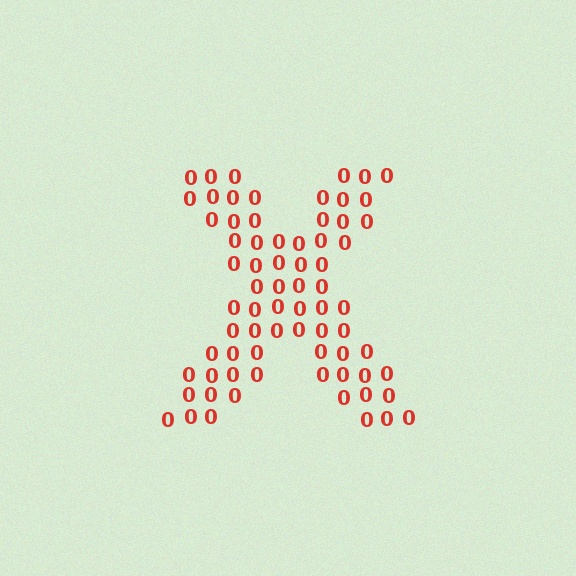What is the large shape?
The large shape is the letter X.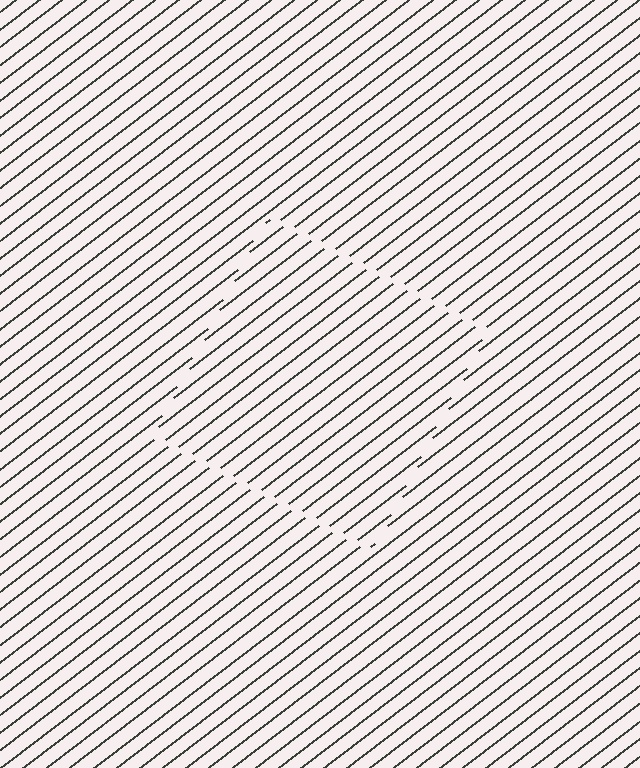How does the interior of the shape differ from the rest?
The interior of the shape contains the same grating, shifted by half a period — the contour is defined by the phase discontinuity where line-ends from the inner and outer gratings abut.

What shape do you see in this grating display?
An illusory square. The interior of the shape contains the same grating, shifted by half a period — the contour is defined by the phase discontinuity where line-ends from the inner and outer gratings abut.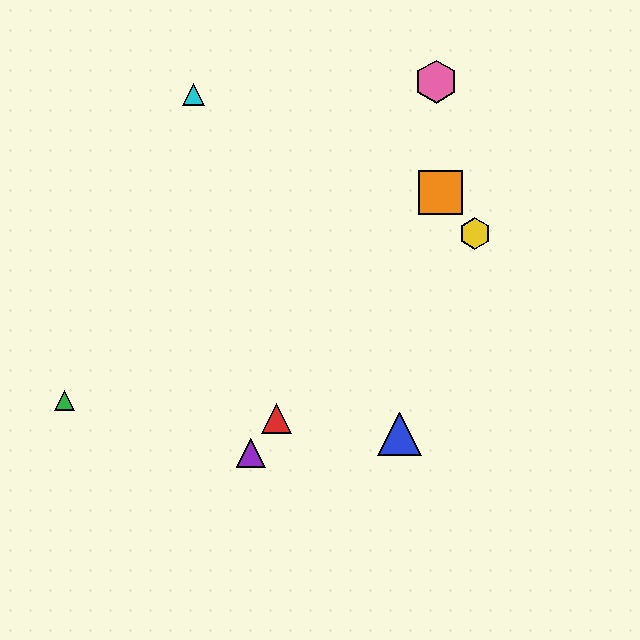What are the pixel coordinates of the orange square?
The orange square is at (441, 193).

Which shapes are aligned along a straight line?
The red triangle, the purple triangle, the orange square are aligned along a straight line.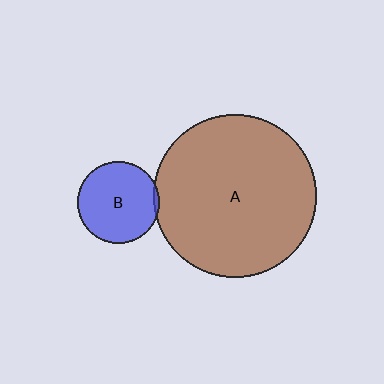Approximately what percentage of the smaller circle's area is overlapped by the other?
Approximately 5%.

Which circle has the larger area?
Circle A (brown).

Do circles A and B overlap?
Yes.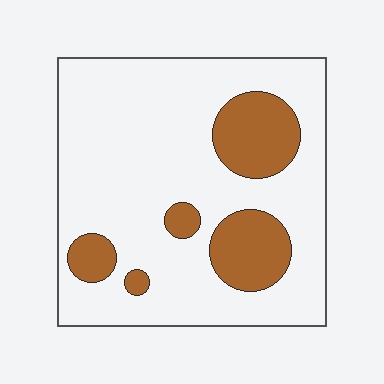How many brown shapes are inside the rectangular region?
5.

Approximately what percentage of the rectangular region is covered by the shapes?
Approximately 20%.